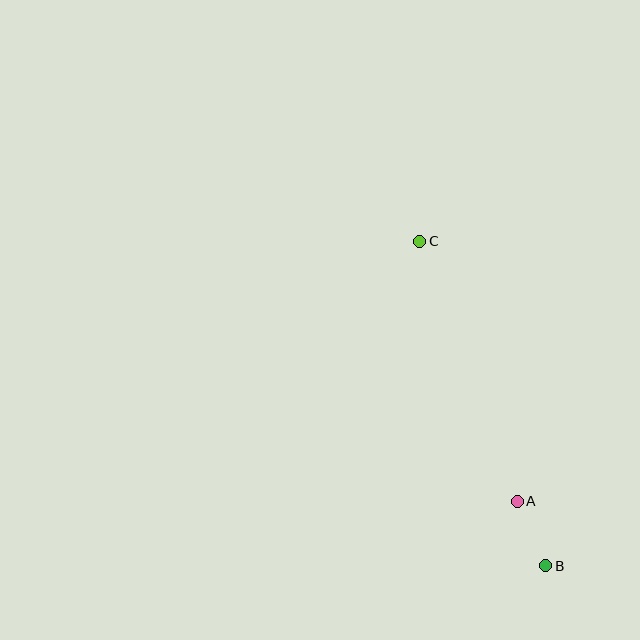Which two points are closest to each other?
Points A and B are closest to each other.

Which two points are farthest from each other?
Points B and C are farthest from each other.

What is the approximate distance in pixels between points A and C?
The distance between A and C is approximately 278 pixels.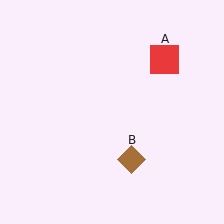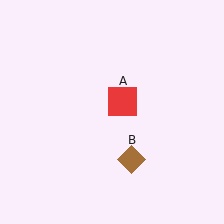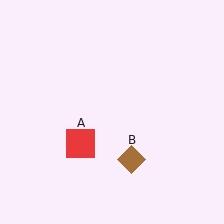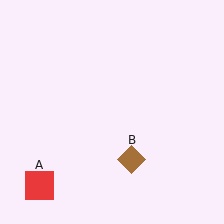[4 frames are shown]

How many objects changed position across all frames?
1 object changed position: red square (object A).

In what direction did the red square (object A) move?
The red square (object A) moved down and to the left.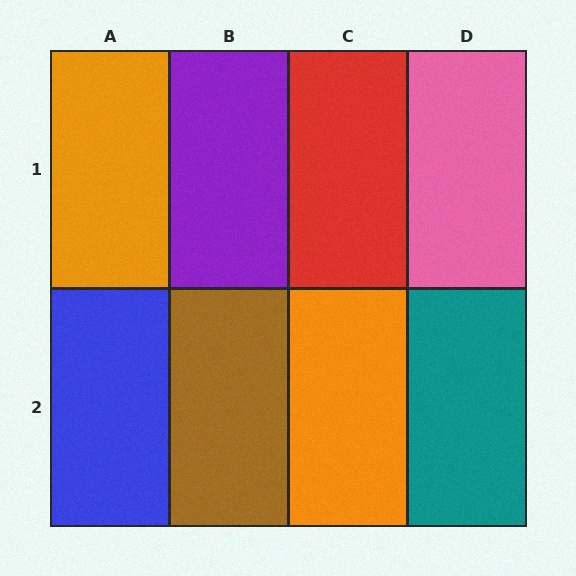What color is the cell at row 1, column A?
Orange.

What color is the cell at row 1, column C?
Red.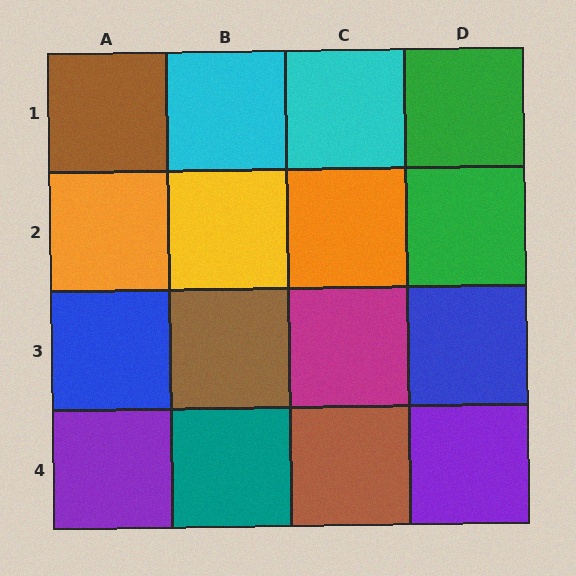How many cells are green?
2 cells are green.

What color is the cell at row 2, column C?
Orange.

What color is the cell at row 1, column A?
Brown.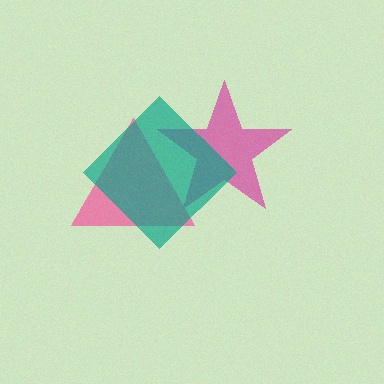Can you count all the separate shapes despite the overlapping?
Yes, there are 3 separate shapes.